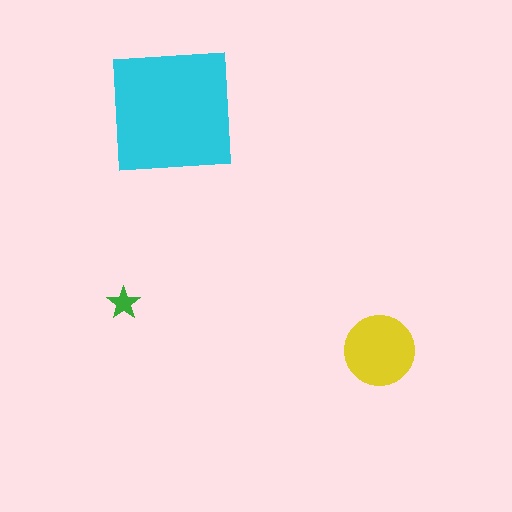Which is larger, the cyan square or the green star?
The cyan square.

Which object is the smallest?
The green star.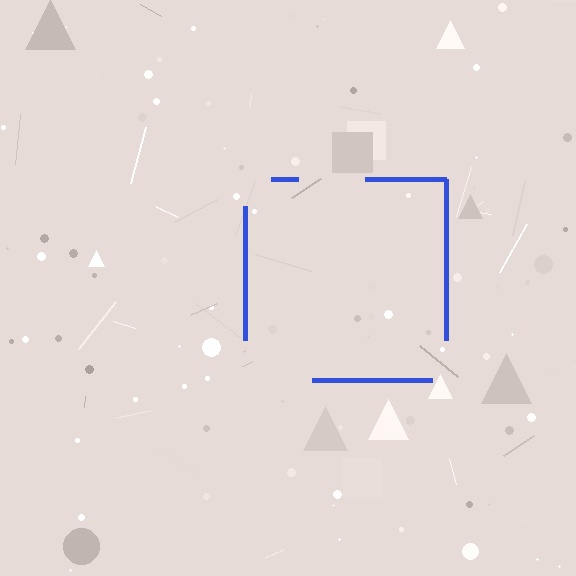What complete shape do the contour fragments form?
The contour fragments form a square.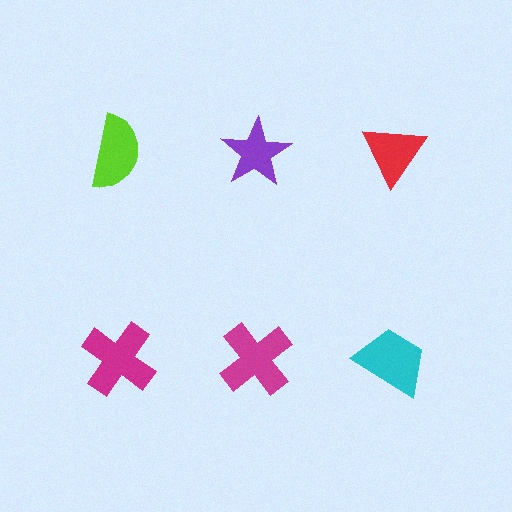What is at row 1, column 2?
A purple star.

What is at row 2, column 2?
A magenta cross.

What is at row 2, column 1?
A magenta cross.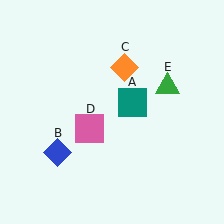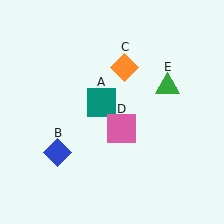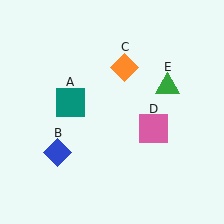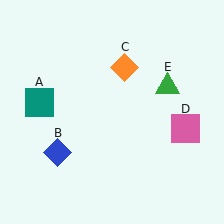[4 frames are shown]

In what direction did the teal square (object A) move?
The teal square (object A) moved left.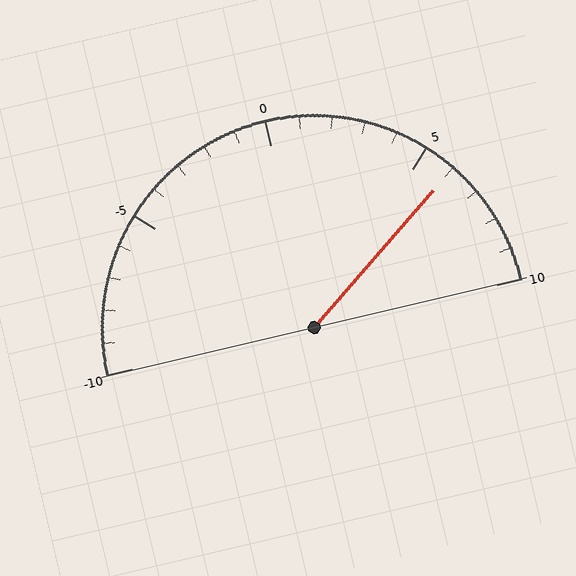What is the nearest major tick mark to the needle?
The nearest major tick mark is 5.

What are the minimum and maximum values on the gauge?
The gauge ranges from -10 to 10.